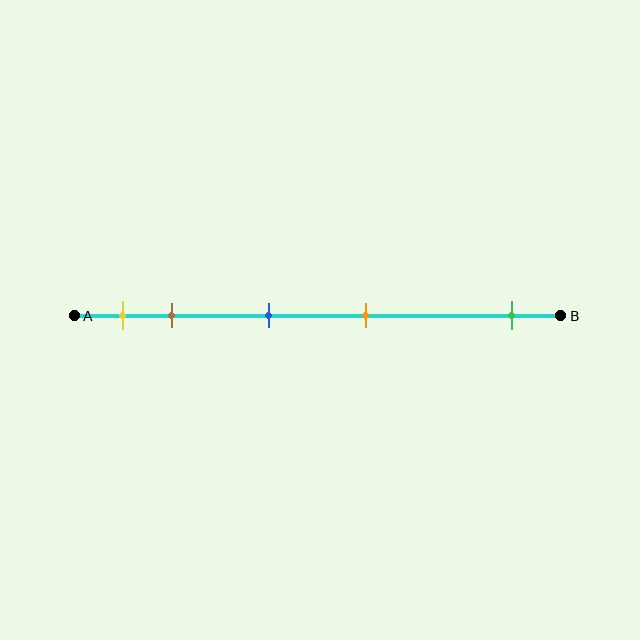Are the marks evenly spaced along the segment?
No, the marks are not evenly spaced.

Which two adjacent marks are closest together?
The yellow and brown marks are the closest adjacent pair.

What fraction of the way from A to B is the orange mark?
The orange mark is approximately 60% (0.6) of the way from A to B.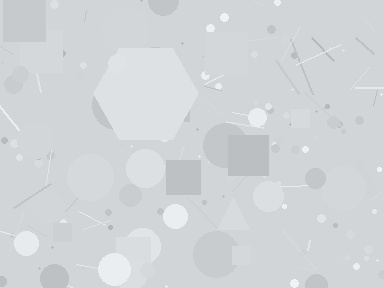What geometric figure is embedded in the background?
A hexagon is embedded in the background.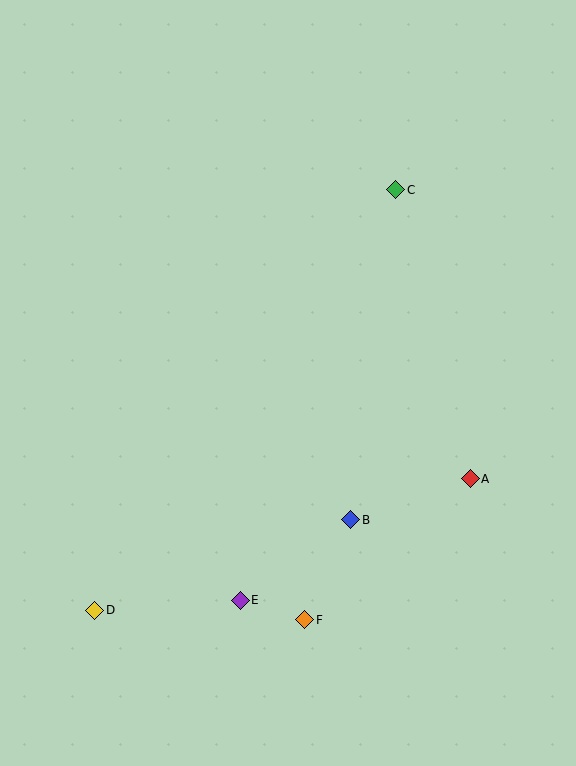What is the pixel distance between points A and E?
The distance between A and E is 260 pixels.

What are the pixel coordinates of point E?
Point E is at (240, 600).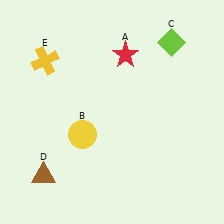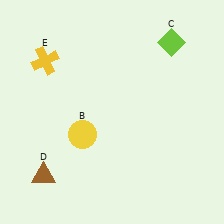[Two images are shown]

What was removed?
The red star (A) was removed in Image 2.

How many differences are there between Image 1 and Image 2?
There is 1 difference between the two images.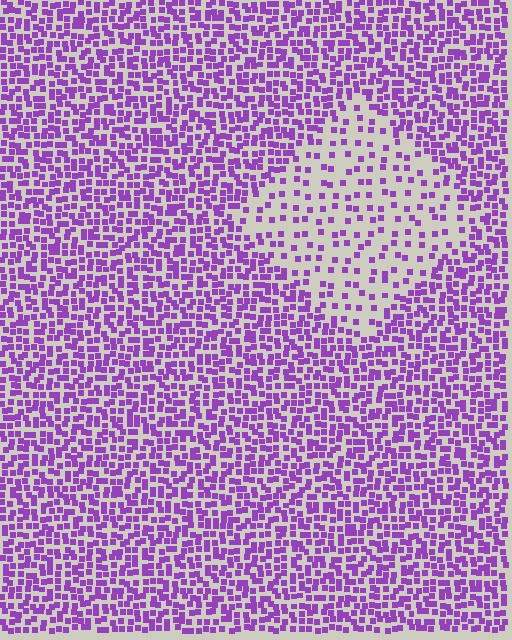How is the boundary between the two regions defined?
The boundary is defined by a change in element density (approximately 2.6x ratio). All elements are the same color, size, and shape.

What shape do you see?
I see a diamond.